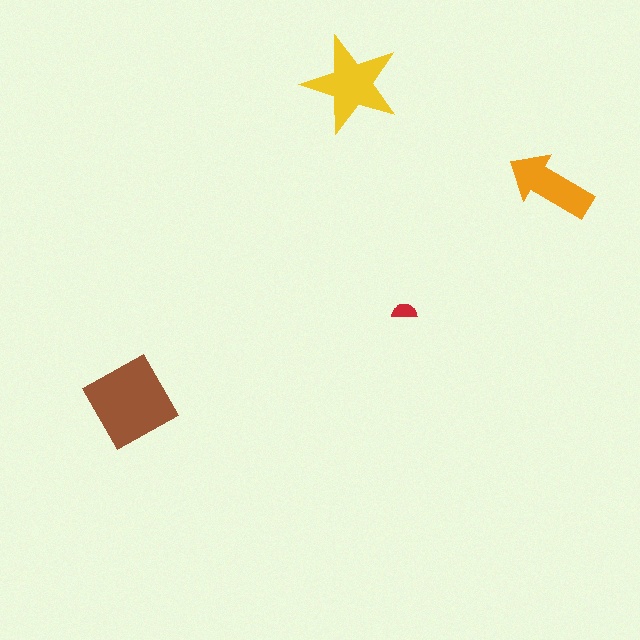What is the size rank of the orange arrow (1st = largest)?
3rd.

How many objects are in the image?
There are 4 objects in the image.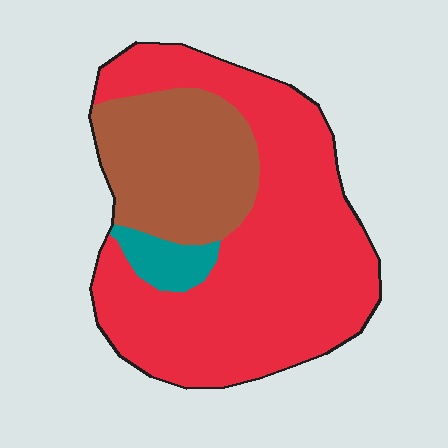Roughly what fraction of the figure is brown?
Brown covers around 25% of the figure.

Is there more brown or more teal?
Brown.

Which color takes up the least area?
Teal, at roughly 5%.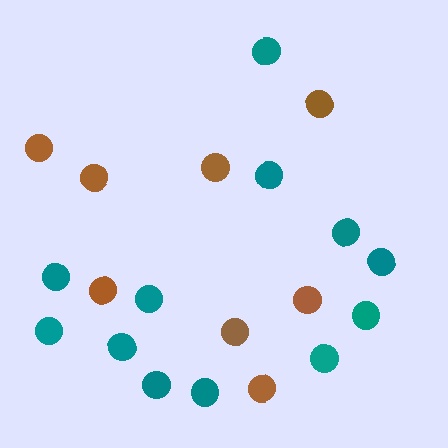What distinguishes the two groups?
There are 2 groups: one group of brown circles (8) and one group of teal circles (12).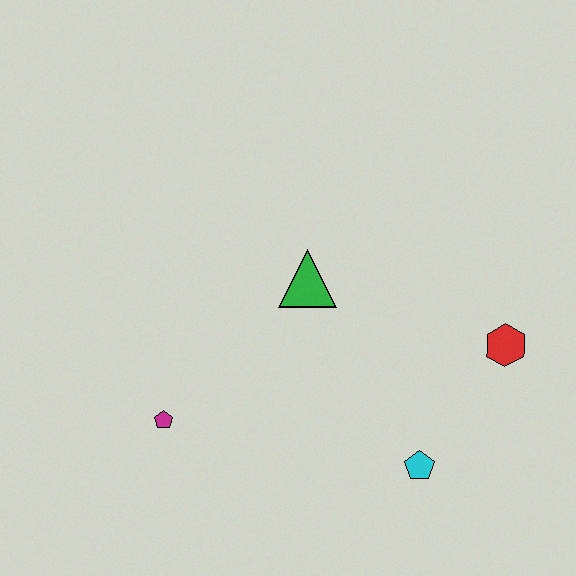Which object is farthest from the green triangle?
The cyan pentagon is farthest from the green triangle.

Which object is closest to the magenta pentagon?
The green triangle is closest to the magenta pentagon.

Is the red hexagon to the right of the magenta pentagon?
Yes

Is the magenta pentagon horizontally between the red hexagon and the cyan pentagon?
No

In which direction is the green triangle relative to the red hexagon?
The green triangle is to the left of the red hexagon.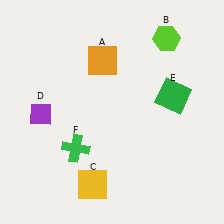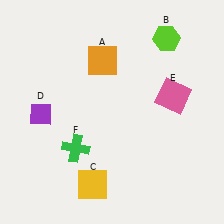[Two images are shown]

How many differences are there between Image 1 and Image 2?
There is 1 difference between the two images.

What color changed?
The square (E) changed from green in Image 1 to pink in Image 2.